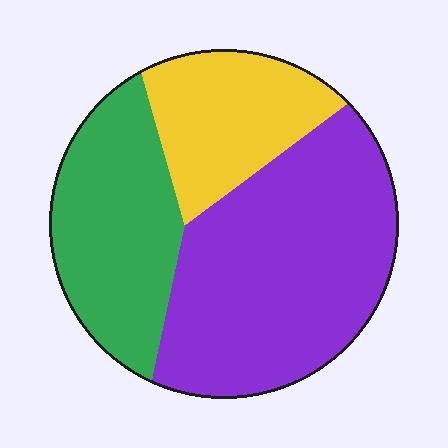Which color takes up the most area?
Purple, at roughly 50%.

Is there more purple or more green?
Purple.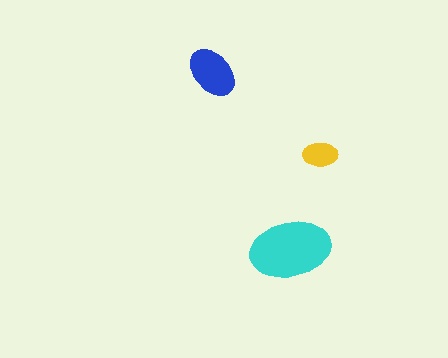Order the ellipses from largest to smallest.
the cyan one, the blue one, the yellow one.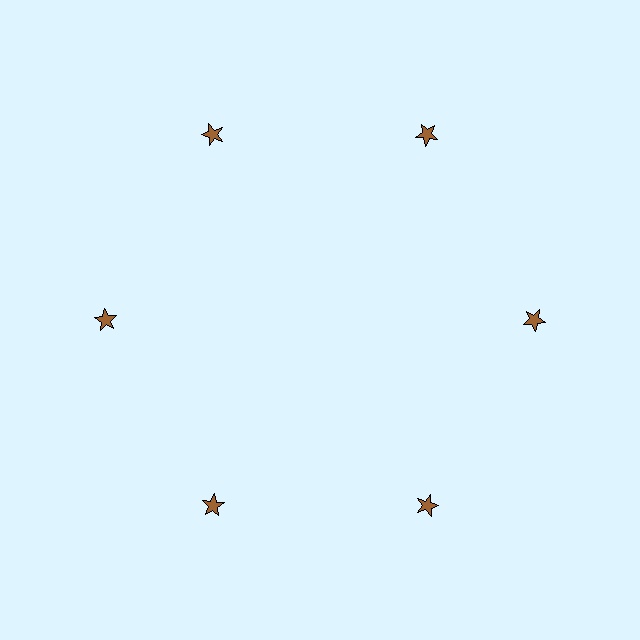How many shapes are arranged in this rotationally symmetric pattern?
There are 6 shapes, arranged in 6 groups of 1.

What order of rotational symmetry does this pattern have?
This pattern has 6-fold rotational symmetry.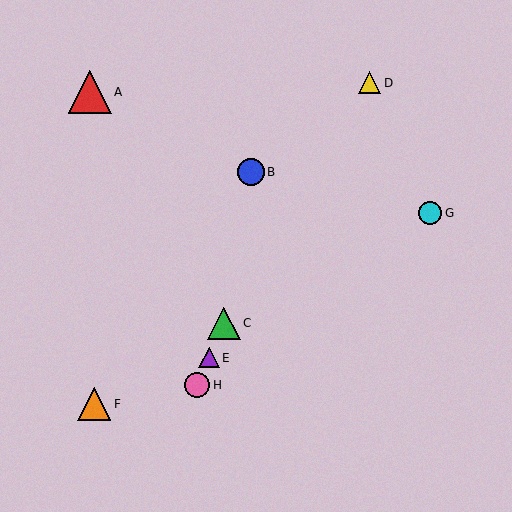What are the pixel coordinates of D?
Object D is at (370, 83).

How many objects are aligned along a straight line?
3 objects (C, E, H) are aligned along a straight line.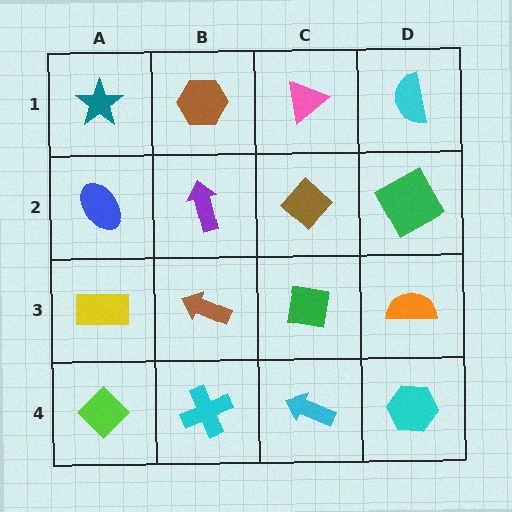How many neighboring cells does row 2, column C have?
4.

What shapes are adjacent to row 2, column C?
A pink triangle (row 1, column C), a green square (row 3, column C), a purple arrow (row 2, column B), a green square (row 2, column D).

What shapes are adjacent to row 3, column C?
A brown diamond (row 2, column C), a cyan arrow (row 4, column C), a brown arrow (row 3, column B), an orange semicircle (row 3, column D).